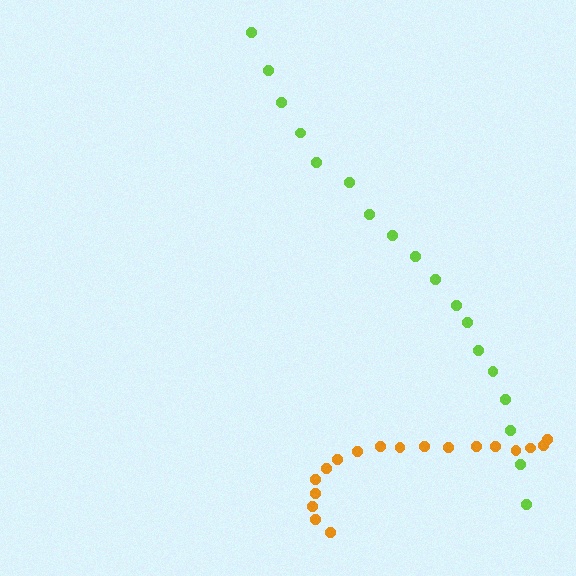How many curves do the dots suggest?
There are 2 distinct paths.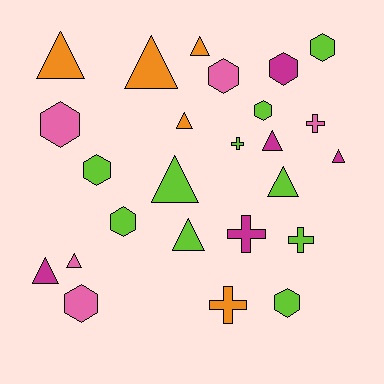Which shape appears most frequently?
Triangle, with 11 objects.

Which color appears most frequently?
Lime, with 10 objects.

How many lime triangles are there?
There are 3 lime triangles.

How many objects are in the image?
There are 25 objects.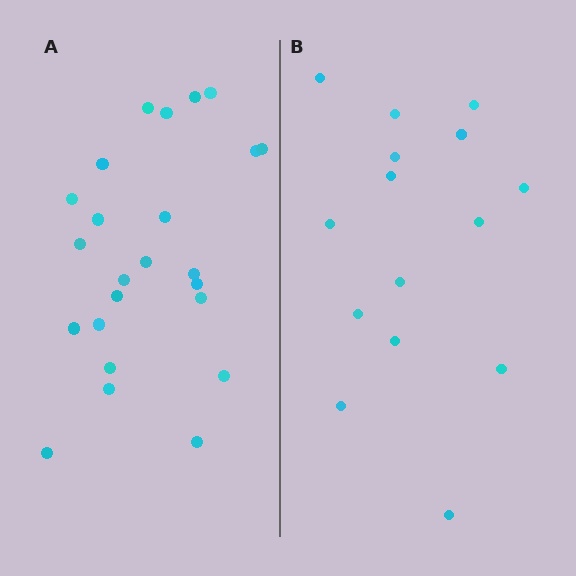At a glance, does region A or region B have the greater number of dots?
Region A (the left region) has more dots.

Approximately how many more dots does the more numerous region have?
Region A has roughly 8 or so more dots than region B.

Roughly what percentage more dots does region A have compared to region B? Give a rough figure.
About 60% more.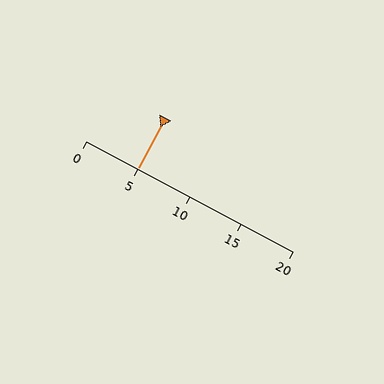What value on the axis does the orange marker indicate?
The marker indicates approximately 5.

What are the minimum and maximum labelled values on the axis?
The axis runs from 0 to 20.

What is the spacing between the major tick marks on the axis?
The major ticks are spaced 5 apart.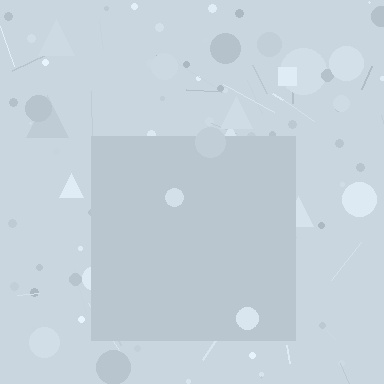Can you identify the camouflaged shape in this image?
The camouflaged shape is a square.